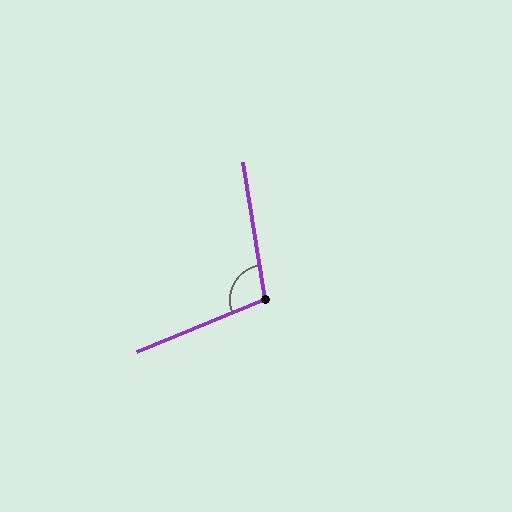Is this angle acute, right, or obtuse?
It is obtuse.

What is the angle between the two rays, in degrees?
Approximately 103 degrees.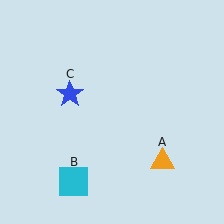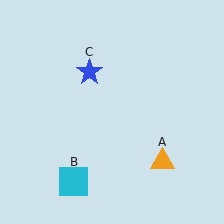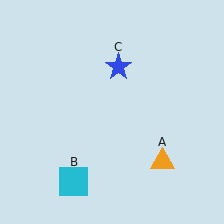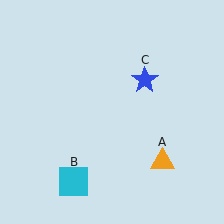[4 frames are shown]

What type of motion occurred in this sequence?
The blue star (object C) rotated clockwise around the center of the scene.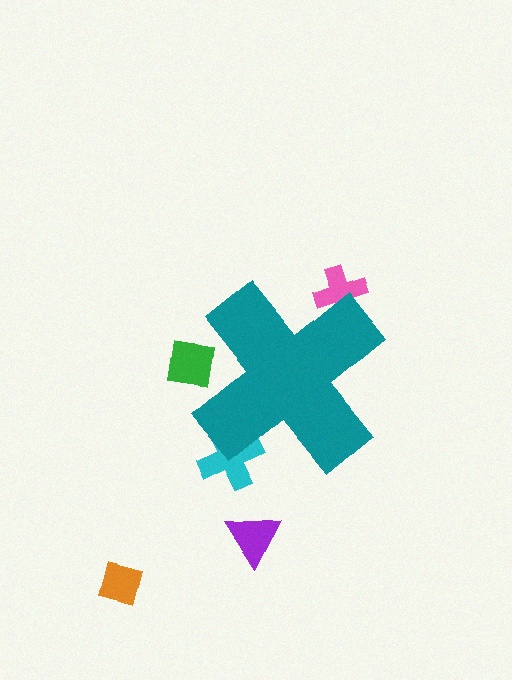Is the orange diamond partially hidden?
No, the orange diamond is fully visible.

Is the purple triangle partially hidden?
No, the purple triangle is fully visible.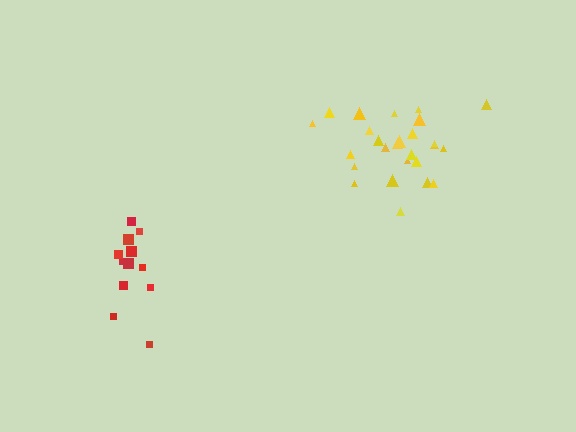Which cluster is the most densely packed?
Yellow.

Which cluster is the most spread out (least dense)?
Red.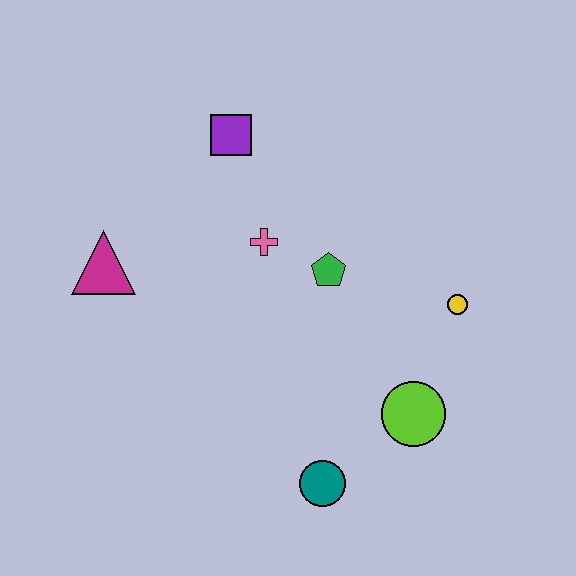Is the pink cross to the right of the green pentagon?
No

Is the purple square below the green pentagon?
No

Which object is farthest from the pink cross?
The teal circle is farthest from the pink cross.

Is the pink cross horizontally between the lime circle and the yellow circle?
No